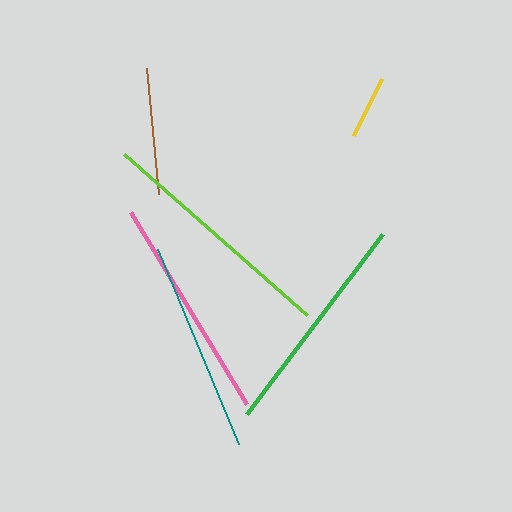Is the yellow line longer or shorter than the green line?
The green line is longer than the yellow line.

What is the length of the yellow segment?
The yellow segment is approximately 63 pixels long.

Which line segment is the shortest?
The yellow line is the shortest at approximately 63 pixels.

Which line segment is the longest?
The lime line is the longest at approximately 244 pixels.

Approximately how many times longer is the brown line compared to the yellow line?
The brown line is approximately 2.0 times the length of the yellow line.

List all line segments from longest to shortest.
From longest to shortest: lime, green, pink, teal, brown, yellow.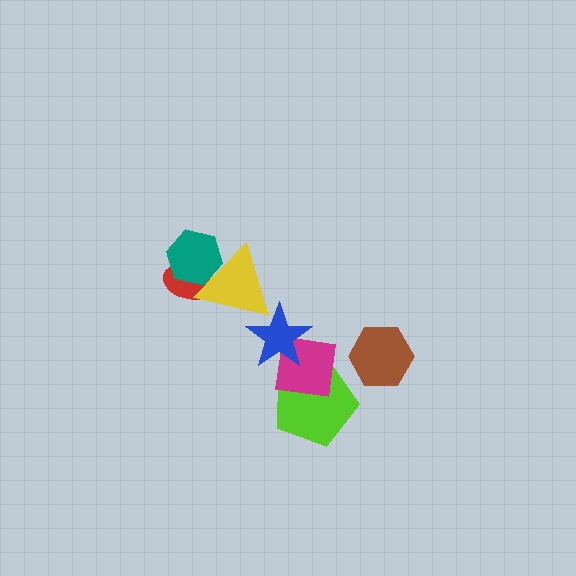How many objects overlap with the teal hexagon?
2 objects overlap with the teal hexagon.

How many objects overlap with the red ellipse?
2 objects overlap with the red ellipse.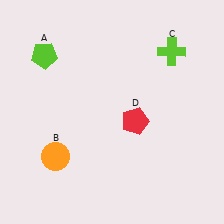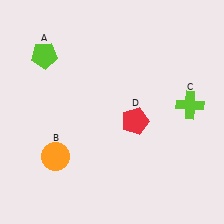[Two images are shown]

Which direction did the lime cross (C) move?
The lime cross (C) moved down.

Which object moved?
The lime cross (C) moved down.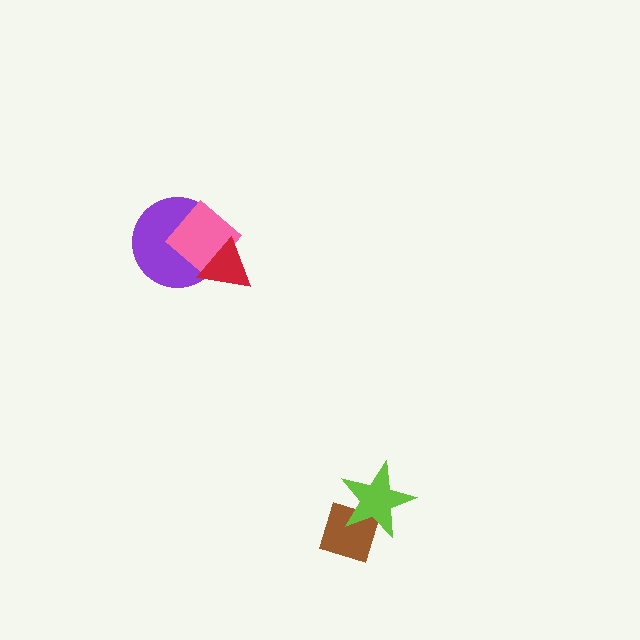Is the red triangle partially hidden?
No, no other shape covers it.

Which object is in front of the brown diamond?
The lime star is in front of the brown diamond.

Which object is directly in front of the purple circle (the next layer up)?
The pink diamond is directly in front of the purple circle.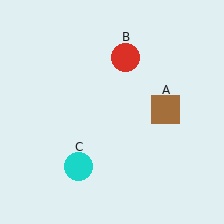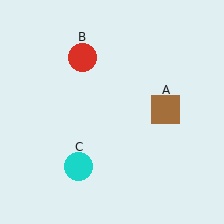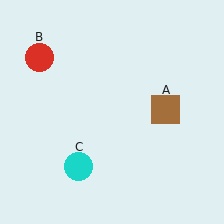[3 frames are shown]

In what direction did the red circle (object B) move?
The red circle (object B) moved left.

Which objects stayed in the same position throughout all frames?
Brown square (object A) and cyan circle (object C) remained stationary.